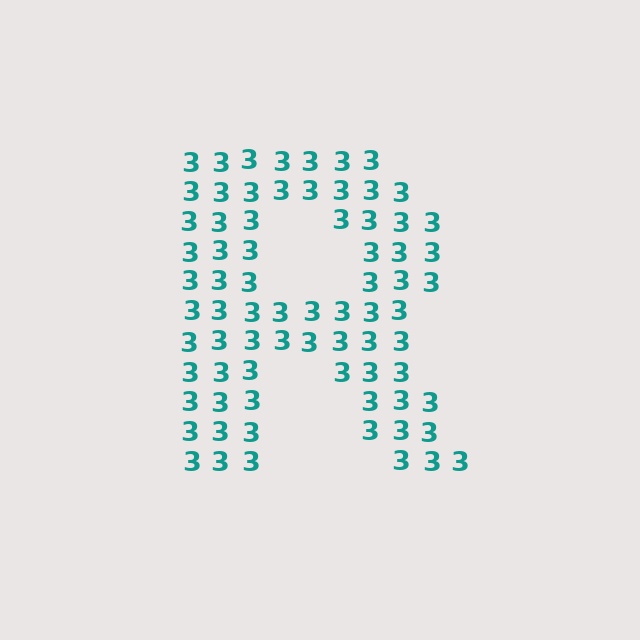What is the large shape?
The large shape is the letter R.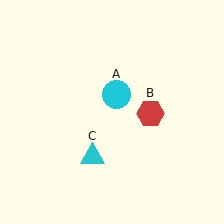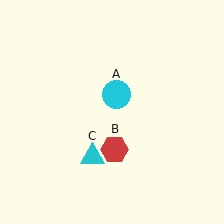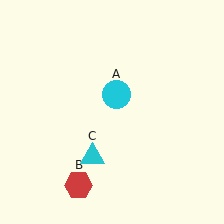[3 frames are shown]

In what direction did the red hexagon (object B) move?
The red hexagon (object B) moved down and to the left.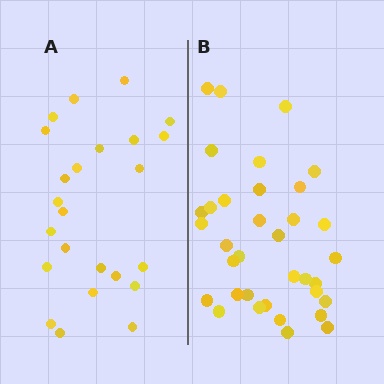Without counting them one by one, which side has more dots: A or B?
Region B (the right region) has more dots.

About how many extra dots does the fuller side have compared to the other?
Region B has roughly 12 or so more dots than region A.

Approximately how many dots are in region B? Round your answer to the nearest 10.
About 40 dots. (The exact count is 35, which rounds to 40.)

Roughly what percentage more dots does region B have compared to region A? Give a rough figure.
About 45% more.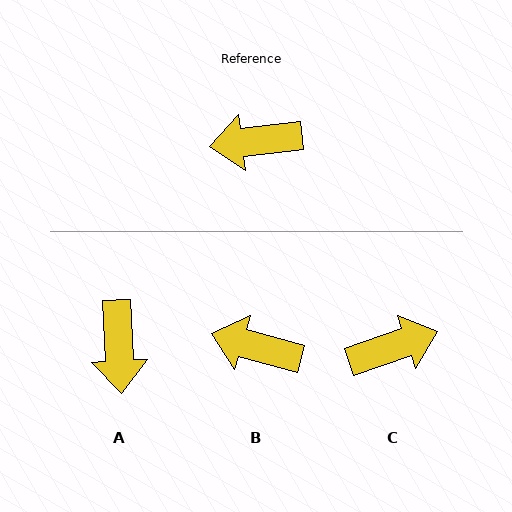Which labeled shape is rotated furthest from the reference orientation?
C, about 167 degrees away.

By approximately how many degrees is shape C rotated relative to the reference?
Approximately 167 degrees clockwise.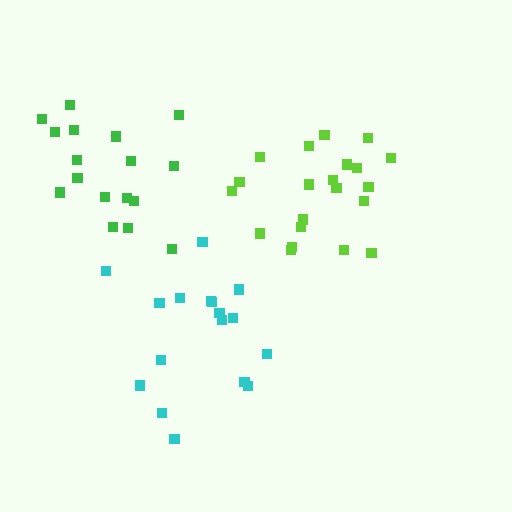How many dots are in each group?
Group 1: 21 dots, Group 2: 17 dots, Group 3: 17 dots (55 total).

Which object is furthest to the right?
The lime cluster is rightmost.